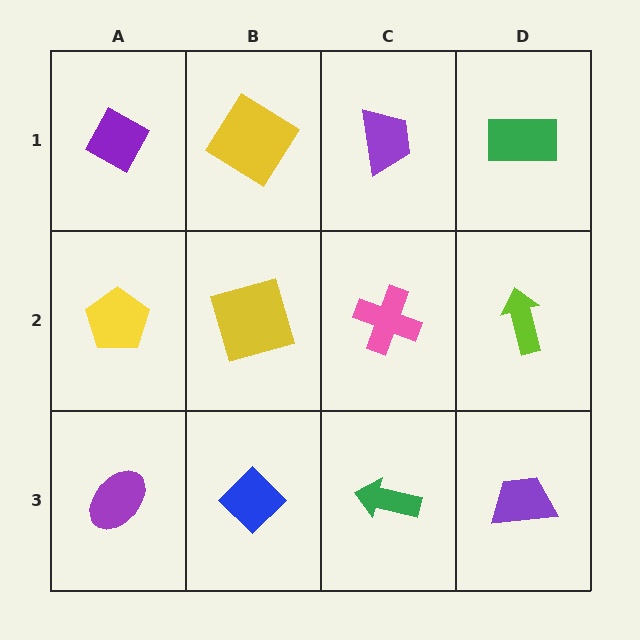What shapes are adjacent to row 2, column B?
A yellow diamond (row 1, column B), a blue diamond (row 3, column B), a yellow pentagon (row 2, column A), a pink cross (row 2, column C).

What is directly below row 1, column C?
A pink cross.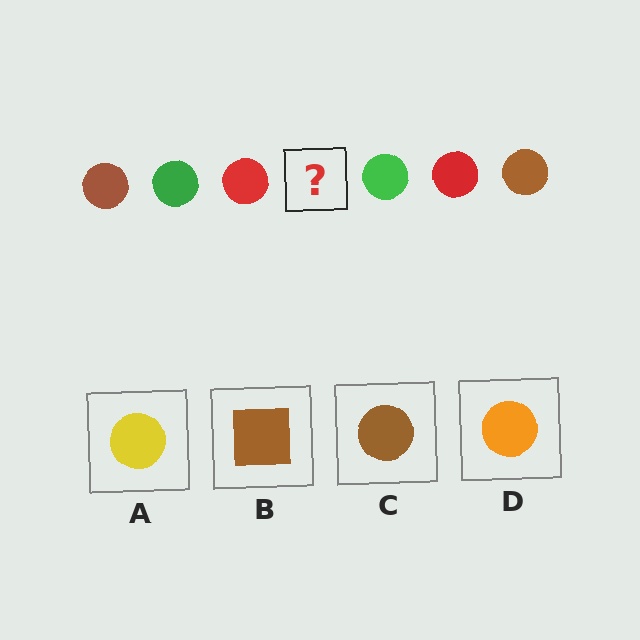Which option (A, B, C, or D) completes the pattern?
C.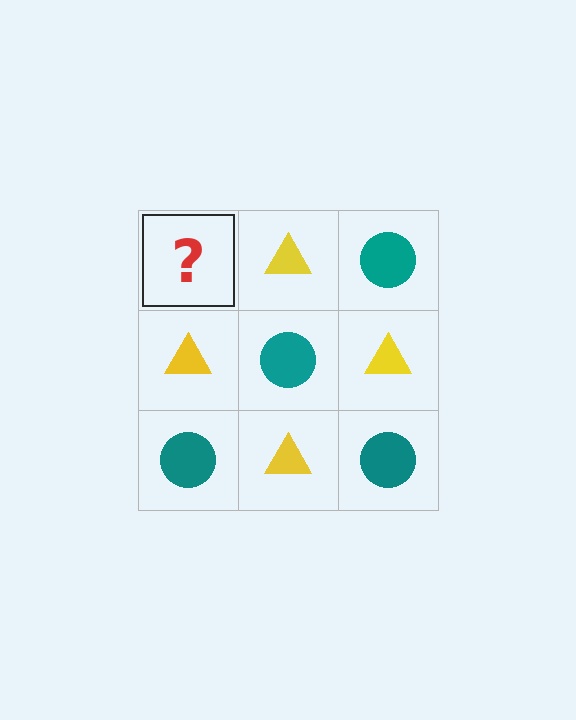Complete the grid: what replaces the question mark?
The question mark should be replaced with a teal circle.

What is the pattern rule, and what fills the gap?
The rule is that it alternates teal circle and yellow triangle in a checkerboard pattern. The gap should be filled with a teal circle.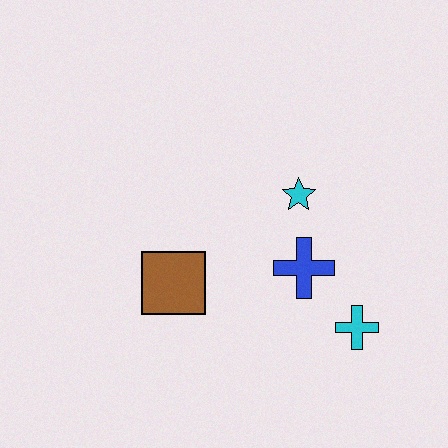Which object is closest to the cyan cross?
The blue cross is closest to the cyan cross.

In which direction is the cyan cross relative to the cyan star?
The cyan cross is below the cyan star.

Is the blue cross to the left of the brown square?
No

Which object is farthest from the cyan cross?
The brown square is farthest from the cyan cross.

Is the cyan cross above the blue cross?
No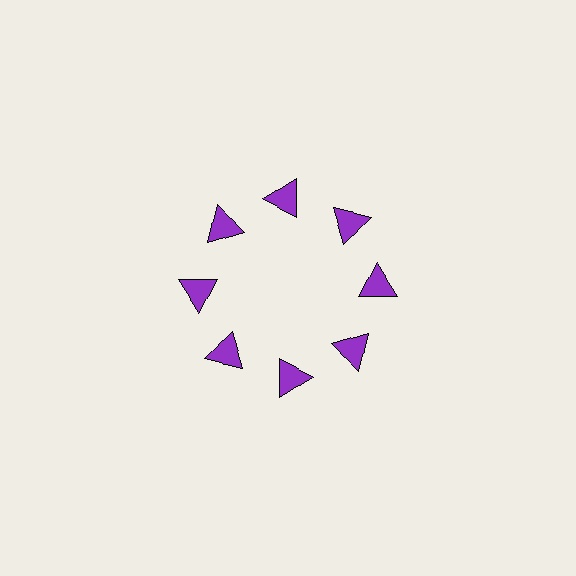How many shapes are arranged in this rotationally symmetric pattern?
There are 8 shapes, arranged in 8 groups of 1.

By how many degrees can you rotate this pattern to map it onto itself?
The pattern maps onto itself every 45 degrees of rotation.